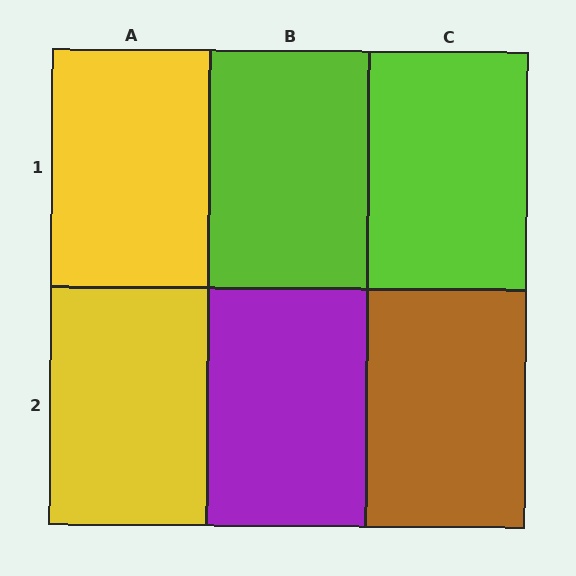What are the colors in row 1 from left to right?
Yellow, lime, lime.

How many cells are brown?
1 cell is brown.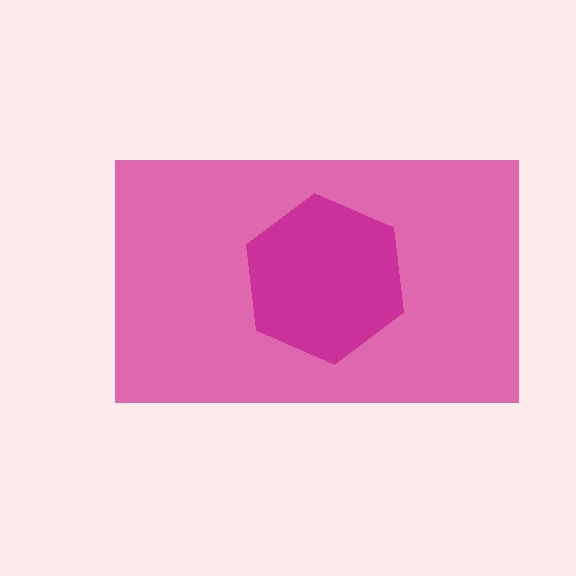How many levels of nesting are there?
2.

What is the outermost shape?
The pink rectangle.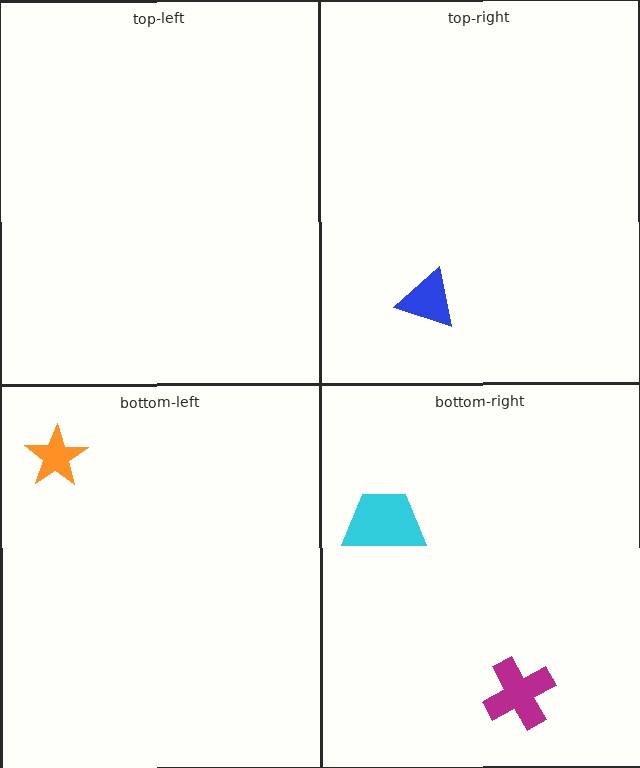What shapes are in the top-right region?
The blue triangle.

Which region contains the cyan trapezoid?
The bottom-right region.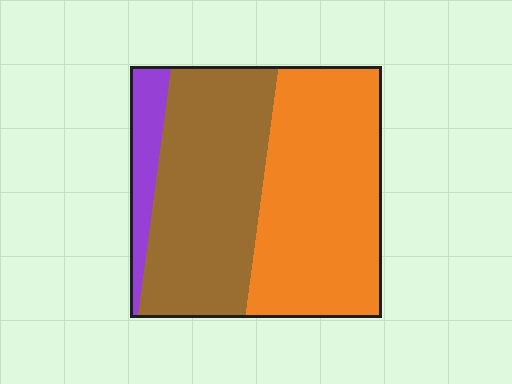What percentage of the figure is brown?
Brown takes up about two fifths (2/5) of the figure.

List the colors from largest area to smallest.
From largest to smallest: orange, brown, purple.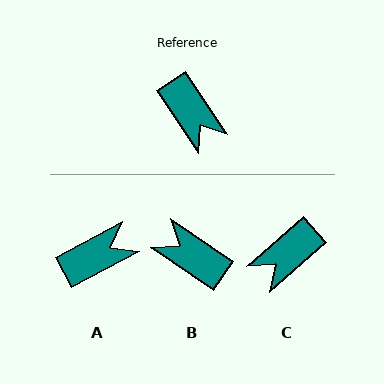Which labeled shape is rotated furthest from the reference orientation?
B, about 158 degrees away.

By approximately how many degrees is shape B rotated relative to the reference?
Approximately 158 degrees clockwise.